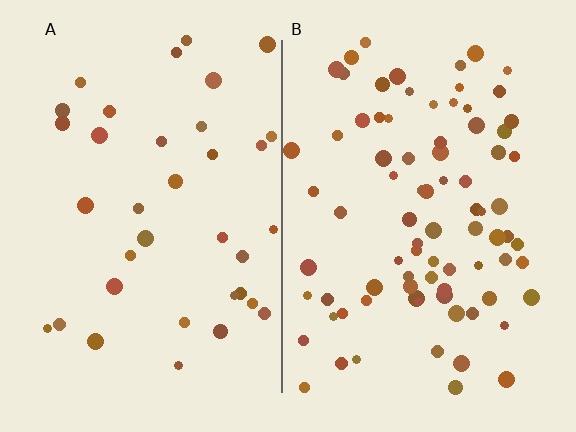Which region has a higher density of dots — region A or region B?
B (the right).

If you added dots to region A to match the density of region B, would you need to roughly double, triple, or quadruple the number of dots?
Approximately double.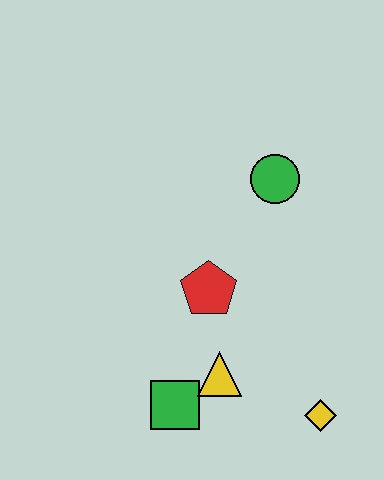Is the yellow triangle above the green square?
Yes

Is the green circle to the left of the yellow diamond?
Yes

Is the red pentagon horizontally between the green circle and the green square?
Yes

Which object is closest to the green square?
The yellow triangle is closest to the green square.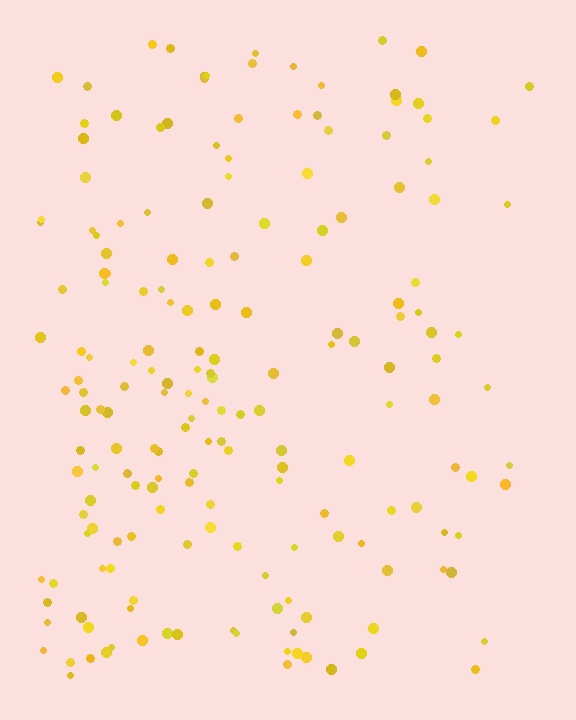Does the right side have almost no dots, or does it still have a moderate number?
Still a moderate number, just noticeably fewer than the left.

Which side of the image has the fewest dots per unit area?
The right.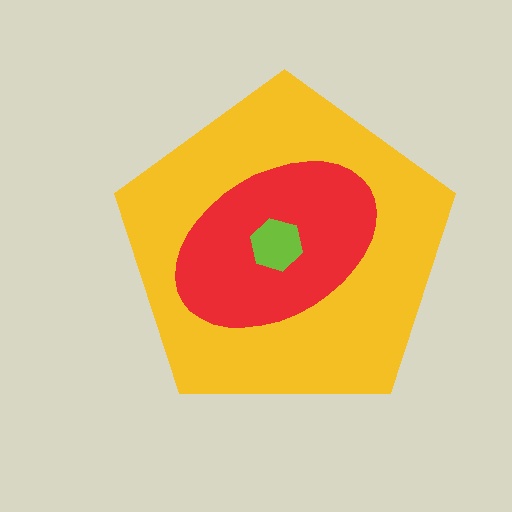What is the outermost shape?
The yellow pentagon.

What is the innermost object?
The lime hexagon.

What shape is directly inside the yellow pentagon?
The red ellipse.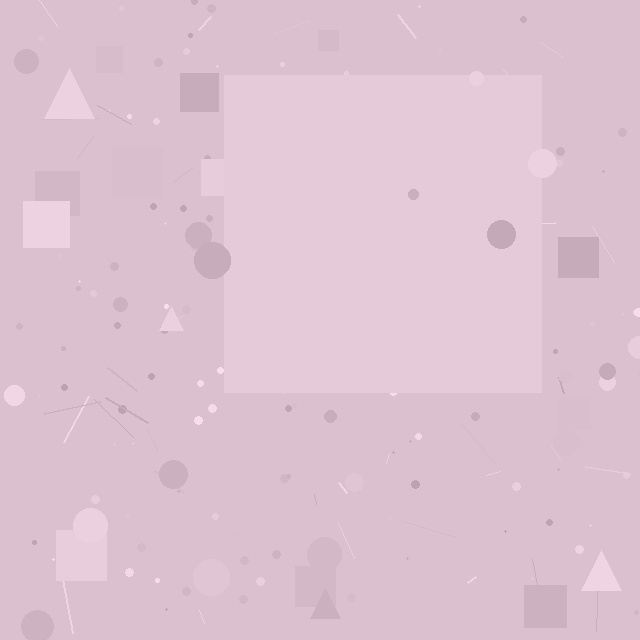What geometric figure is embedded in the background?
A square is embedded in the background.